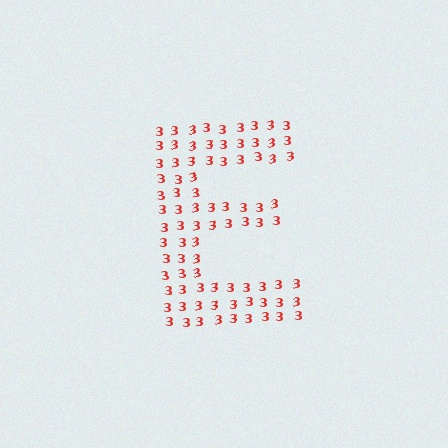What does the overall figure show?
The overall figure shows the letter E.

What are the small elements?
The small elements are digit 3's.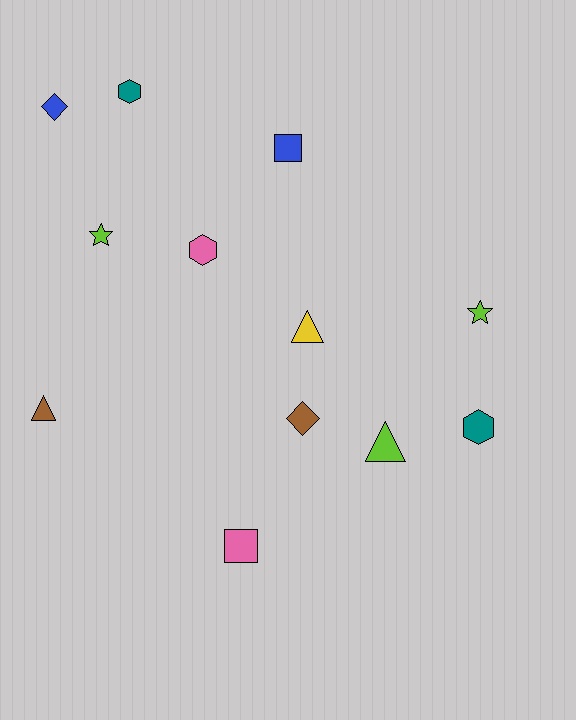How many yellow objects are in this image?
There is 1 yellow object.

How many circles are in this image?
There are no circles.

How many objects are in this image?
There are 12 objects.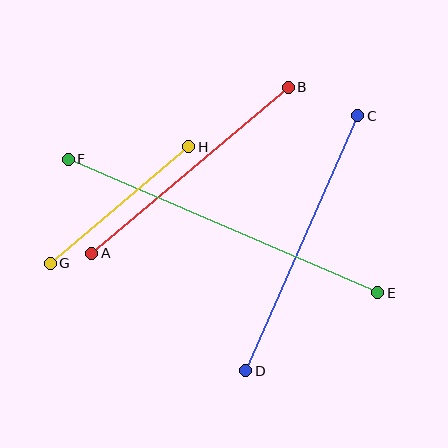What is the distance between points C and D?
The distance is approximately 278 pixels.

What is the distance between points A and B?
The distance is approximately 257 pixels.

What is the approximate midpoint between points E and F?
The midpoint is at approximately (223, 226) pixels.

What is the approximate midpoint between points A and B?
The midpoint is at approximately (190, 170) pixels.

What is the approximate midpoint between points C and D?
The midpoint is at approximately (302, 243) pixels.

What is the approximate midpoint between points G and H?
The midpoint is at approximately (120, 205) pixels.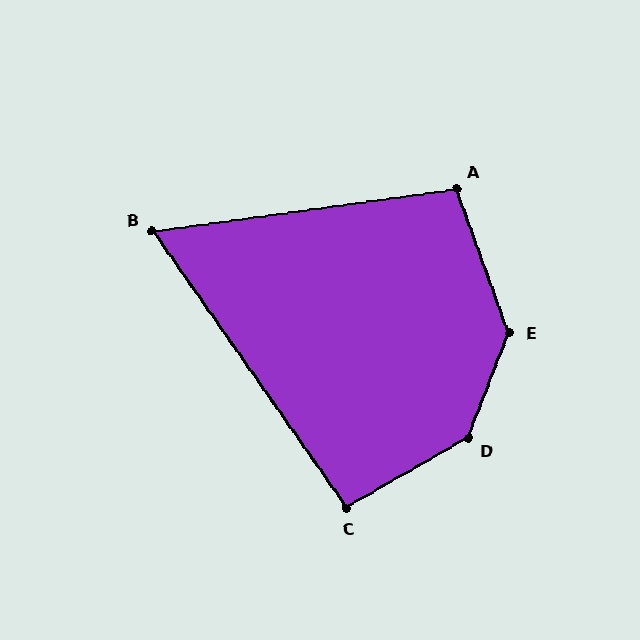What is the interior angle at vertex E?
Approximately 139 degrees (obtuse).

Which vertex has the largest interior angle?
D, at approximately 141 degrees.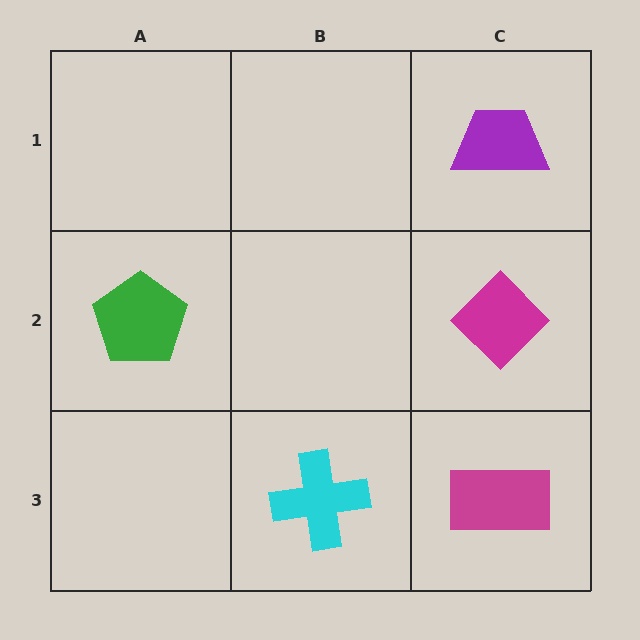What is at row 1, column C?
A purple trapezoid.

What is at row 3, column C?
A magenta rectangle.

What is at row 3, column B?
A cyan cross.